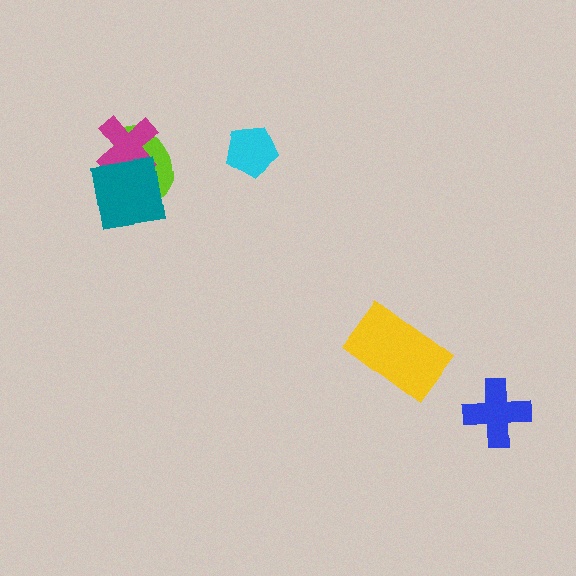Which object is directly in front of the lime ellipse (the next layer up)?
The magenta cross is directly in front of the lime ellipse.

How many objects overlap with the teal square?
2 objects overlap with the teal square.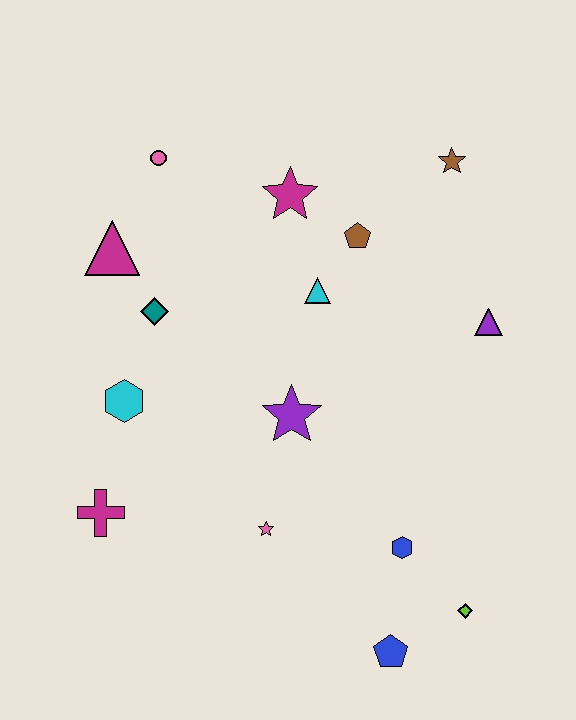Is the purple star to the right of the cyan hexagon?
Yes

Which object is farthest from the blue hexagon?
The pink circle is farthest from the blue hexagon.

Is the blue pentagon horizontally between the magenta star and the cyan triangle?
No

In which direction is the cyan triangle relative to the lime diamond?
The cyan triangle is above the lime diamond.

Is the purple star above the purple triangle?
No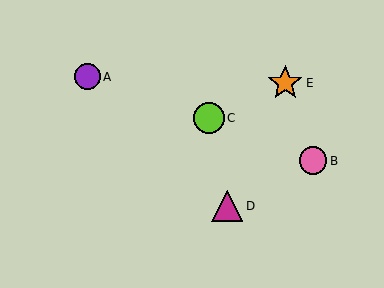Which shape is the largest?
The orange star (labeled E) is the largest.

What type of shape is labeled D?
Shape D is a magenta triangle.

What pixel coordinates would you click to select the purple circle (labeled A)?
Click at (88, 77) to select the purple circle A.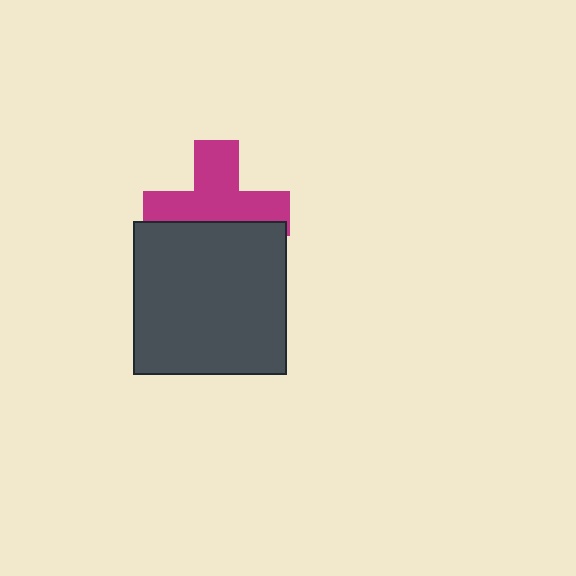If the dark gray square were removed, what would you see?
You would see the complete magenta cross.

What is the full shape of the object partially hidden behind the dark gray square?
The partially hidden object is a magenta cross.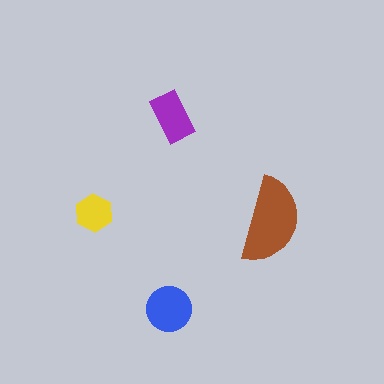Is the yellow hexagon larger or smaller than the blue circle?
Smaller.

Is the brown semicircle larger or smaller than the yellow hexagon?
Larger.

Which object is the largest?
The brown semicircle.